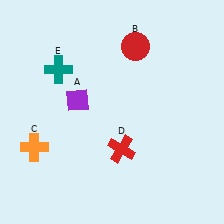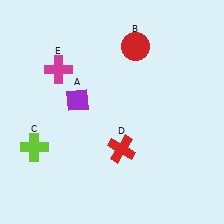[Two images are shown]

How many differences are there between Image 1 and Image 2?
There are 2 differences between the two images.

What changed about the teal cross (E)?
In Image 1, E is teal. In Image 2, it changed to magenta.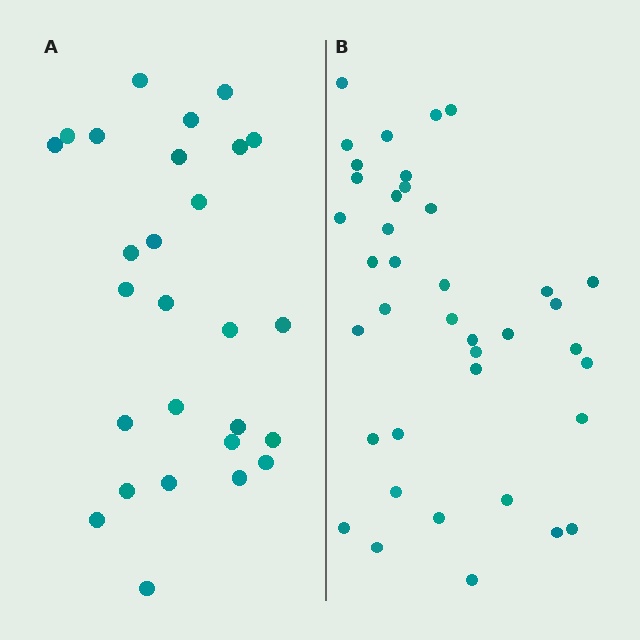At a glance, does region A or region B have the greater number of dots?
Region B (the right region) has more dots.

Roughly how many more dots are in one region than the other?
Region B has roughly 12 or so more dots than region A.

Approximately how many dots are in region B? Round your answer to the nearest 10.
About 40 dots. (The exact count is 39, which rounds to 40.)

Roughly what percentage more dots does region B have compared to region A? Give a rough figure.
About 45% more.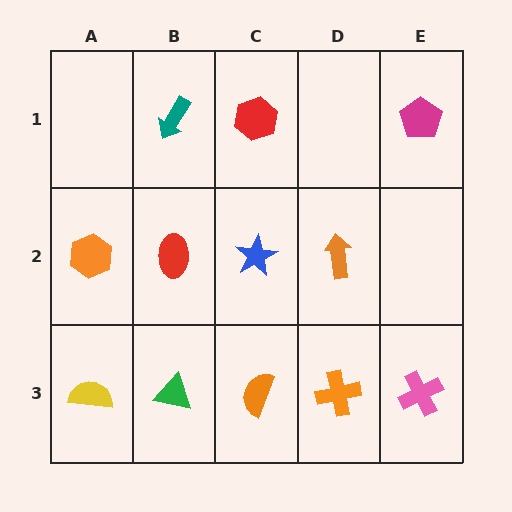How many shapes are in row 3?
5 shapes.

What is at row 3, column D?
An orange cross.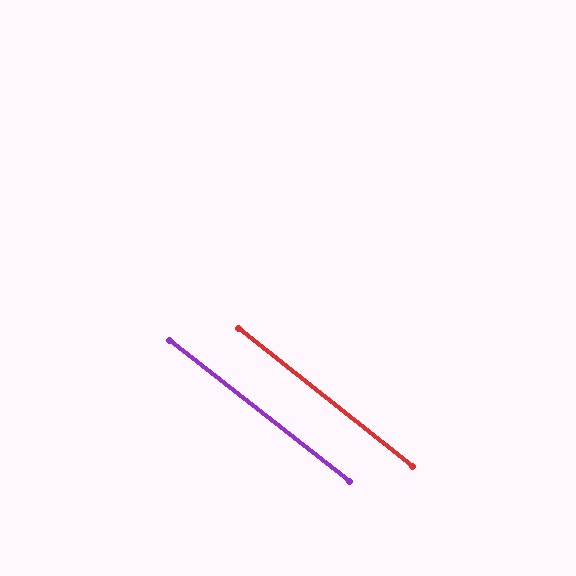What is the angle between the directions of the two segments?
Approximately 0 degrees.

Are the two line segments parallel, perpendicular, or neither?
Parallel — their directions differ by only 0.2°.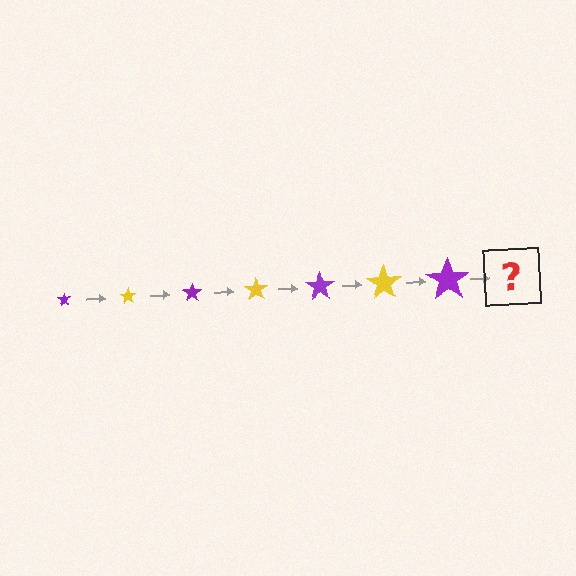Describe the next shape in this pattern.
It should be a yellow star, larger than the previous one.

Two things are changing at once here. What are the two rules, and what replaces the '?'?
The two rules are that the star grows larger each step and the color cycles through purple and yellow. The '?' should be a yellow star, larger than the previous one.